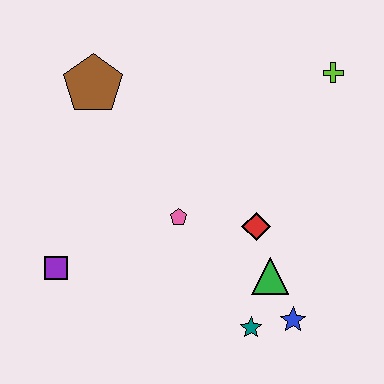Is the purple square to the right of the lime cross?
No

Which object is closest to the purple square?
The pink pentagon is closest to the purple square.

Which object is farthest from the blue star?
The brown pentagon is farthest from the blue star.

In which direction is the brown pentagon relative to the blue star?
The brown pentagon is above the blue star.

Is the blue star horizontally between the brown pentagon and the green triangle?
No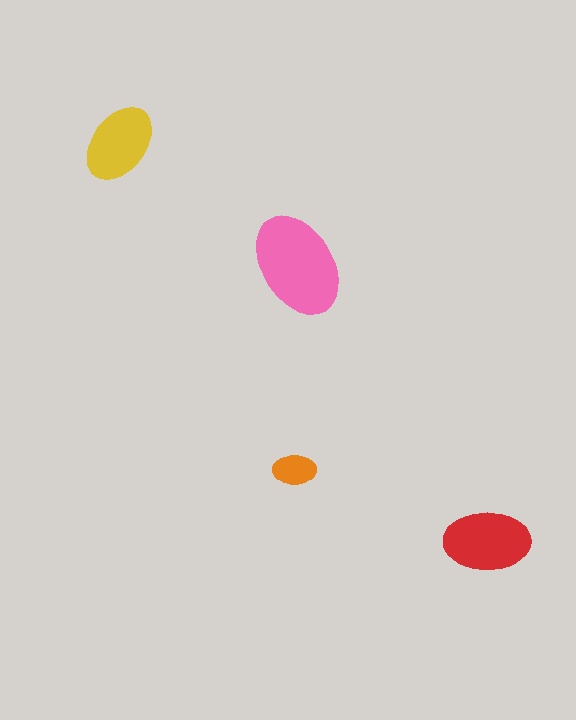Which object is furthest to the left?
The yellow ellipse is leftmost.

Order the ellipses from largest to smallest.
the pink one, the red one, the yellow one, the orange one.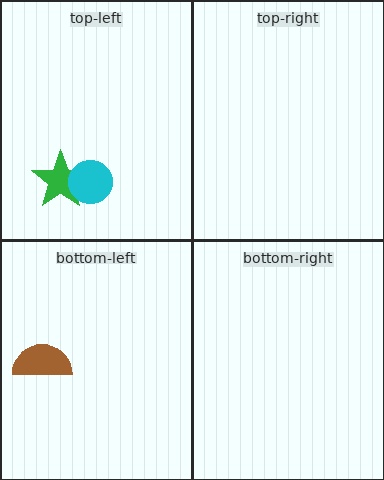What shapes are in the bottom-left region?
The brown semicircle.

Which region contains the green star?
The top-left region.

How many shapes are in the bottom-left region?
1.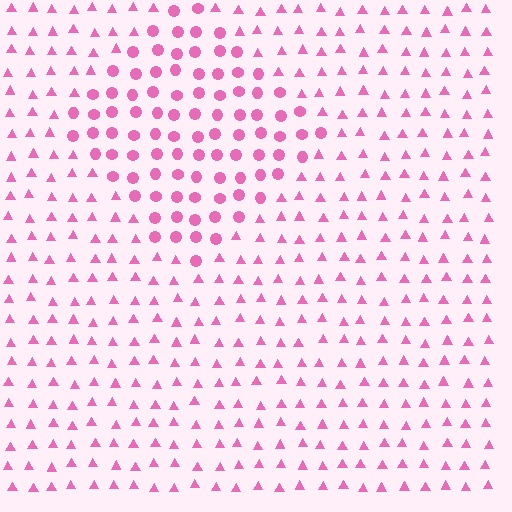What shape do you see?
I see a diamond.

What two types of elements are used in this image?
The image uses circles inside the diamond region and triangles outside it.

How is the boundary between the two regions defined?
The boundary is defined by a change in element shape: circles inside vs. triangles outside. All elements share the same color and spacing.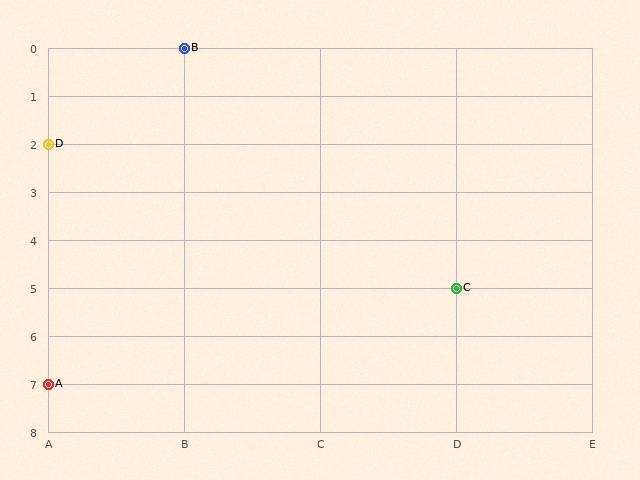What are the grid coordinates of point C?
Point C is at grid coordinates (D, 5).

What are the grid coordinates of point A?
Point A is at grid coordinates (A, 7).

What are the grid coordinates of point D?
Point D is at grid coordinates (A, 2).